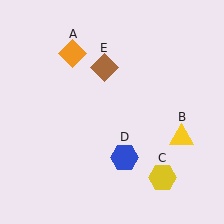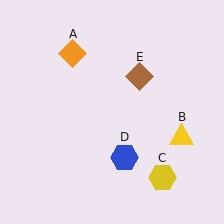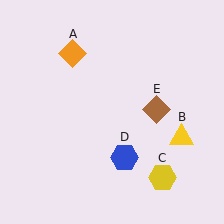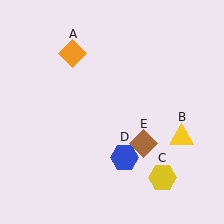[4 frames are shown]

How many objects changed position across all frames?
1 object changed position: brown diamond (object E).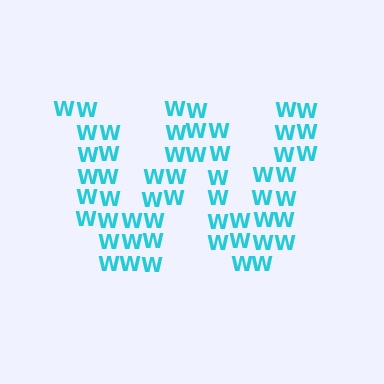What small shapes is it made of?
It is made of small letter W's.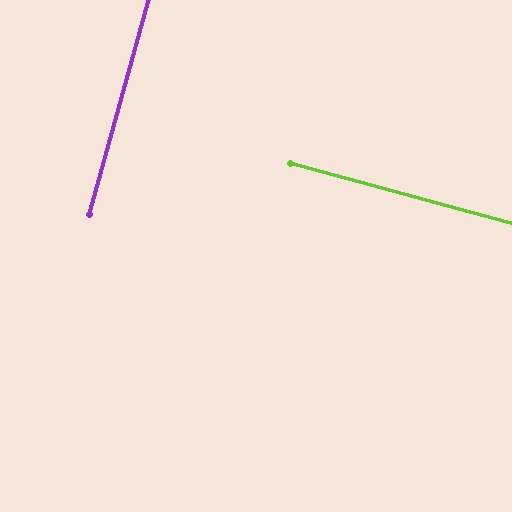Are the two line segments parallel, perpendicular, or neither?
Perpendicular — they meet at approximately 90°.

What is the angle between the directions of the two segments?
Approximately 90 degrees.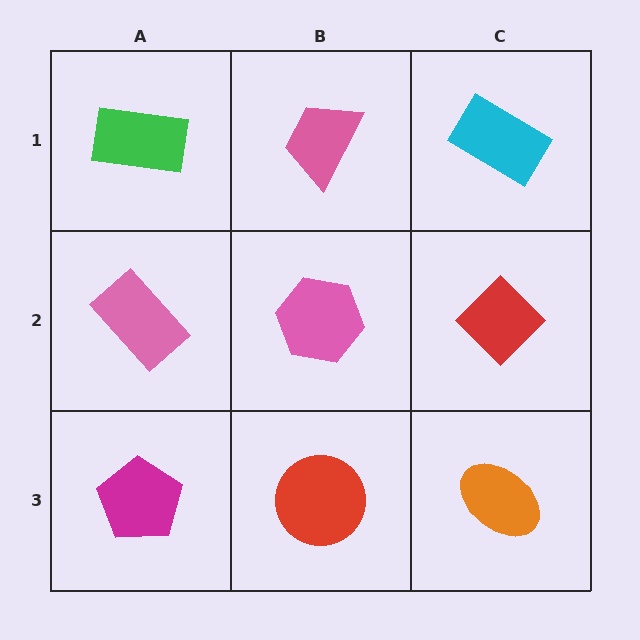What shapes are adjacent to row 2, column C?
A cyan rectangle (row 1, column C), an orange ellipse (row 3, column C), a pink hexagon (row 2, column B).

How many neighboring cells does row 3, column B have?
3.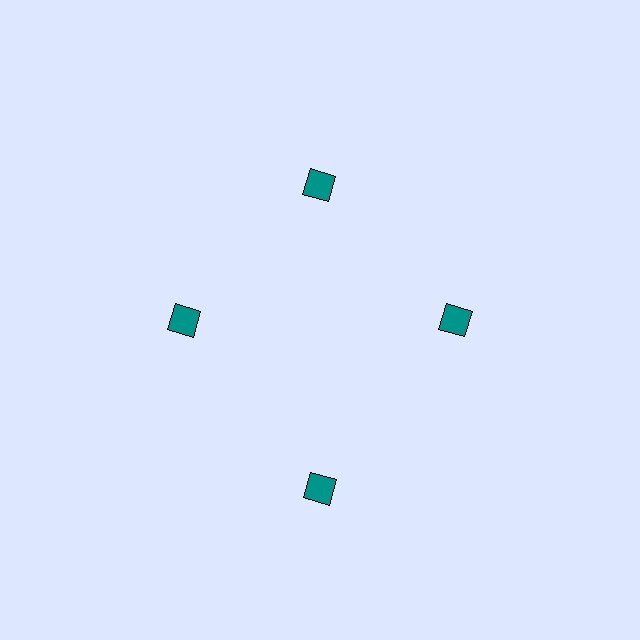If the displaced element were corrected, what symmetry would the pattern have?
It would have 4-fold rotational symmetry — the pattern would map onto itself every 90 degrees.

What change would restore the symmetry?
The symmetry would be restored by moving it inward, back onto the ring so that all 4 squares sit at equal angles and equal distance from the center.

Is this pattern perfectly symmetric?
No. The 4 teal squares are arranged in a ring, but one element near the 6 o'clock position is pushed outward from the center, breaking the 4-fold rotational symmetry.